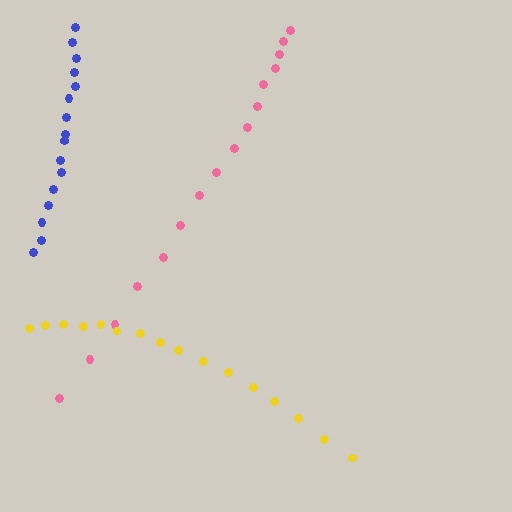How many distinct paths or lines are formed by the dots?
There are 3 distinct paths.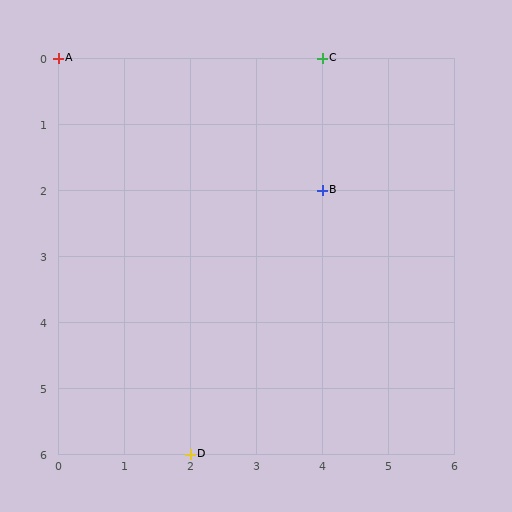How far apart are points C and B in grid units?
Points C and B are 2 rows apart.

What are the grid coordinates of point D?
Point D is at grid coordinates (2, 6).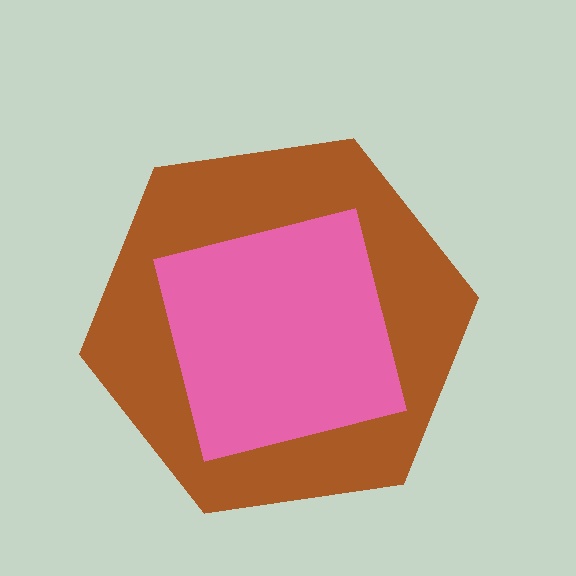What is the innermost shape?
The pink square.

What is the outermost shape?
The brown hexagon.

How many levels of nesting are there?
2.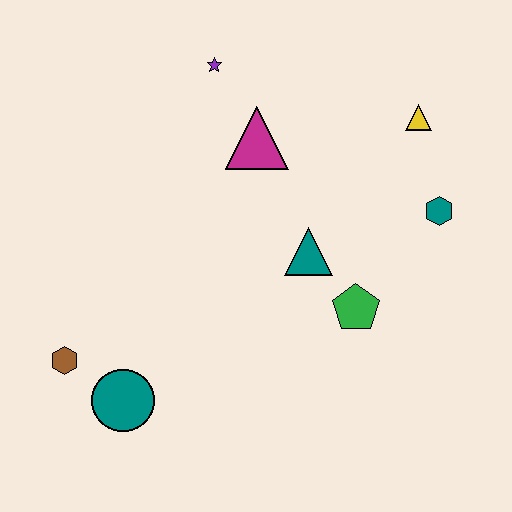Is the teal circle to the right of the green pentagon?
No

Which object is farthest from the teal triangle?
The brown hexagon is farthest from the teal triangle.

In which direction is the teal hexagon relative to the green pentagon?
The teal hexagon is above the green pentagon.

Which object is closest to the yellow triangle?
The teal hexagon is closest to the yellow triangle.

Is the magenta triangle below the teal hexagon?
No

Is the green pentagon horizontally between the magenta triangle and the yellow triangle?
Yes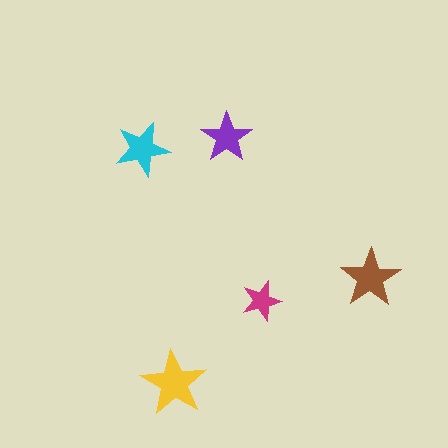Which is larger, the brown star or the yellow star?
The yellow one.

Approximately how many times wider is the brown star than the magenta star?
About 1.5 times wider.